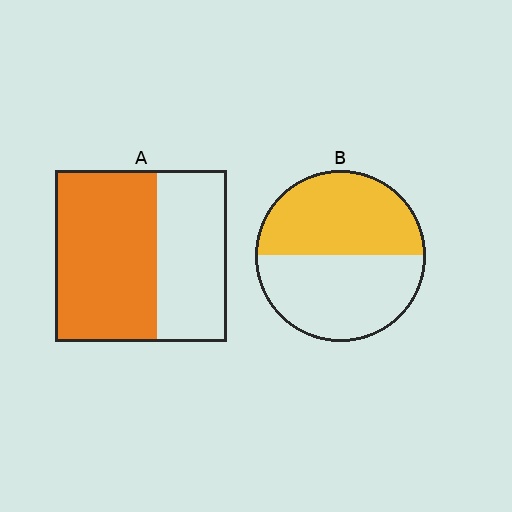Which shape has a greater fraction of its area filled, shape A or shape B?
Shape A.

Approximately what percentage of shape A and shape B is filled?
A is approximately 60% and B is approximately 50%.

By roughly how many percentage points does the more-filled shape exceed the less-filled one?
By roughly 10 percentage points (A over B).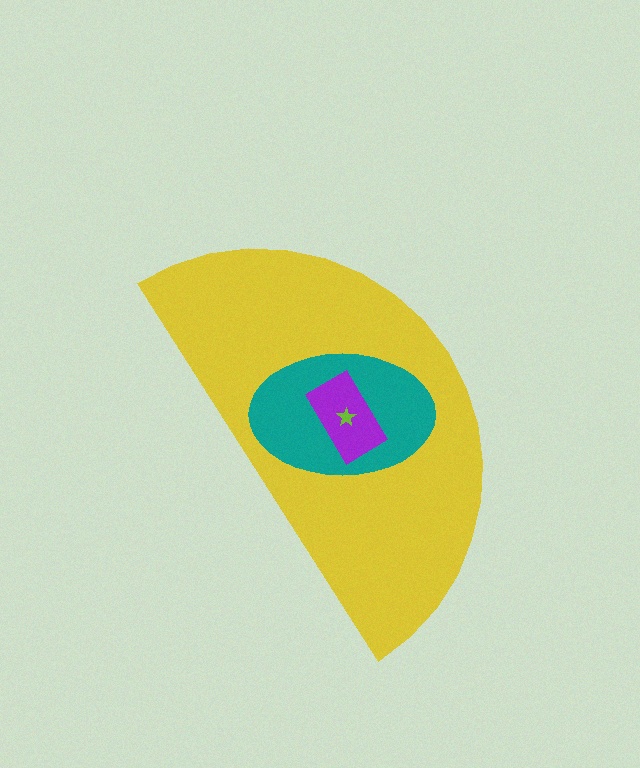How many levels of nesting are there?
4.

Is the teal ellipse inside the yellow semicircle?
Yes.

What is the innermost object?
The lime star.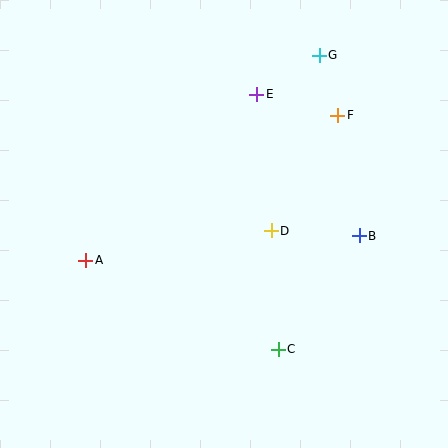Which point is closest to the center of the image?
Point D at (271, 231) is closest to the center.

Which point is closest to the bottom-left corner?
Point A is closest to the bottom-left corner.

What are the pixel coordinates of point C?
Point C is at (278, 349).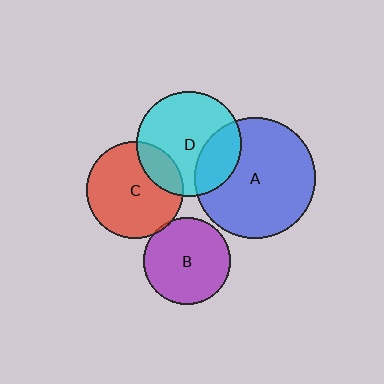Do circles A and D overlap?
Yes.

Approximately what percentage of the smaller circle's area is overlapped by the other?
Approximately 25%.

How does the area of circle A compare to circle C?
Approximately 1.5 times.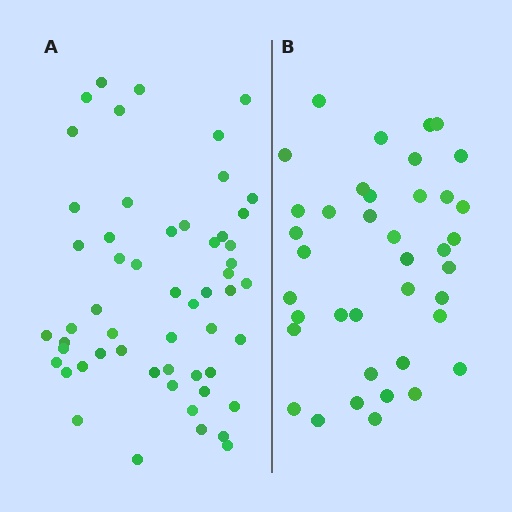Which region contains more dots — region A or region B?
Region A (the left region) has more dots.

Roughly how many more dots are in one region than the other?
Region A has approximately 15 more dots than region B.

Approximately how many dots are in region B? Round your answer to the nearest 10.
About 40 dots. (The exact count is 39, which rounds to 40.)